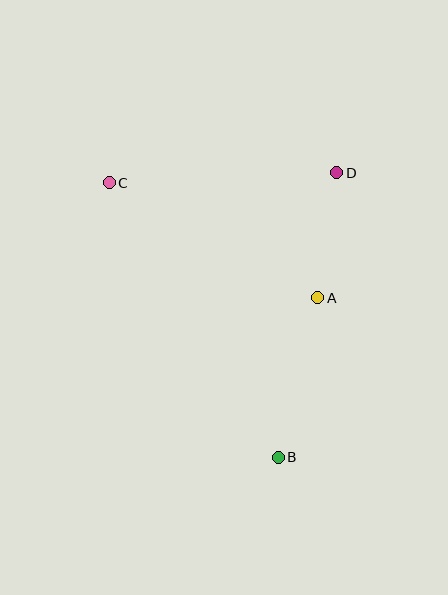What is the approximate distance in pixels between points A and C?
The distance between A and C is approximately 238 pixels.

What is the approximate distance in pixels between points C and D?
The distance between C and D is approximately 228 pixels.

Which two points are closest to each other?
Points A and D are closest to each other.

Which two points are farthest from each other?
Points B and C are farthest from each other.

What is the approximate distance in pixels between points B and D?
The distance between B and D is approximately 290 pixels.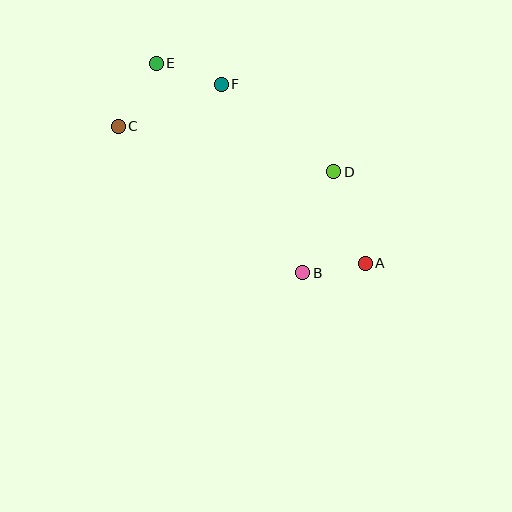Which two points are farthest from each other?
Points A and E are farthest from each other.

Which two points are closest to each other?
Points A and B are closest to each other.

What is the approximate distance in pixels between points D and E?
The distance between D and E is approximately 208 pixels.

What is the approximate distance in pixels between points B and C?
The distance between B and C is approximately 236 pixels.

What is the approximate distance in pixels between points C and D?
The distance between C and D is approximately 221 pixels.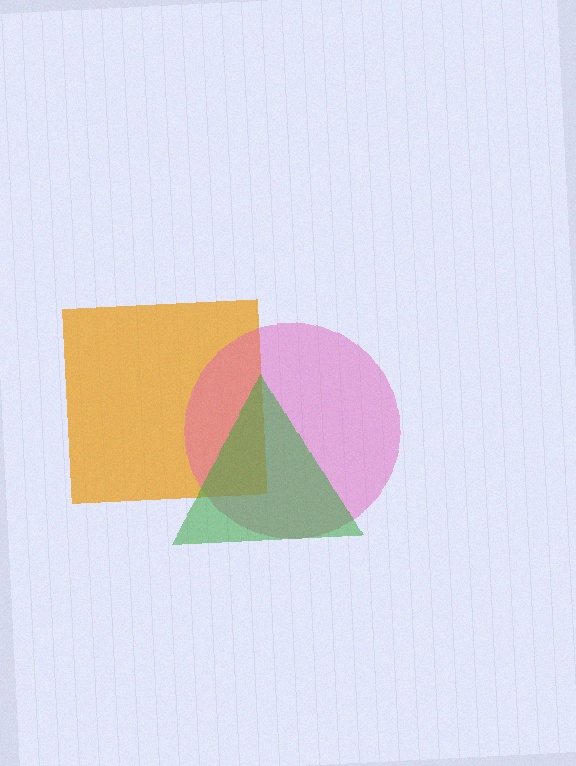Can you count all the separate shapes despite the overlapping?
Yes, there are 3 separate shapes.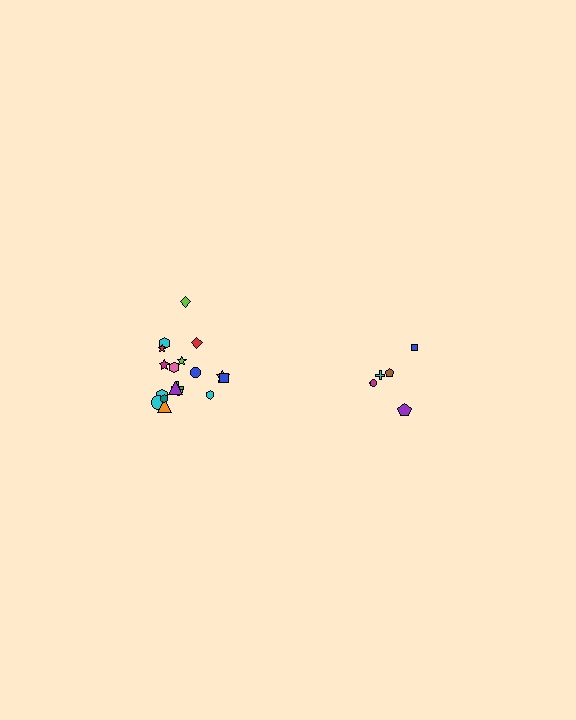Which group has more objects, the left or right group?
The left group.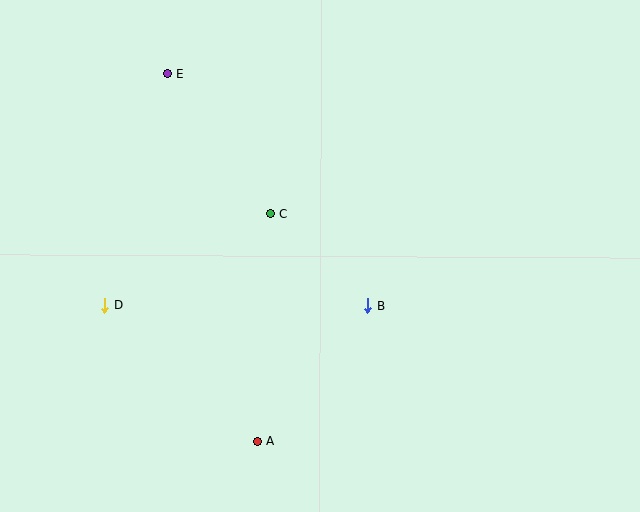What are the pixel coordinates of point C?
Point C is at (270, 213).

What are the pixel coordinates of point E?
Point E is at (167, 74).